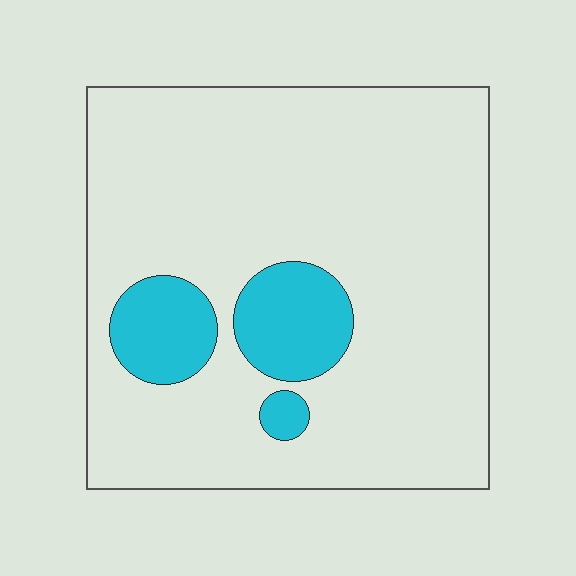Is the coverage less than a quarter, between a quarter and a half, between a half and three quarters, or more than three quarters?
Less than a quarter.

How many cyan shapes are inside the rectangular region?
3.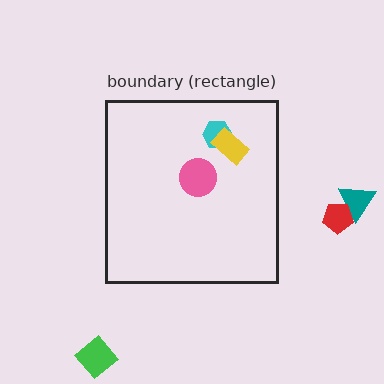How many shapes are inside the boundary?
3 inside, 3 outside.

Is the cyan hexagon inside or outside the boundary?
Inside.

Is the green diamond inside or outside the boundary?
Outside.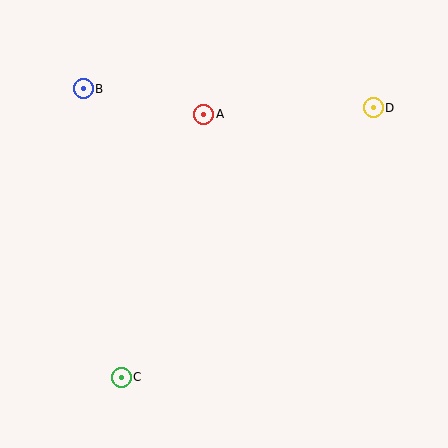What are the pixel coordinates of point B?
Point B is at (83, 89).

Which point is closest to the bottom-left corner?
Point C is closest to the bottom-left corner.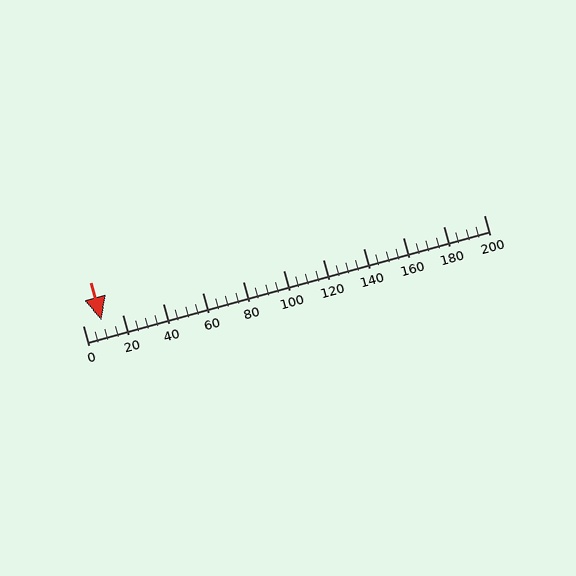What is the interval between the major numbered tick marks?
The major tick marks are spaced 20 units apart.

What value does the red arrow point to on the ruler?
The red arrow points to approximately 9.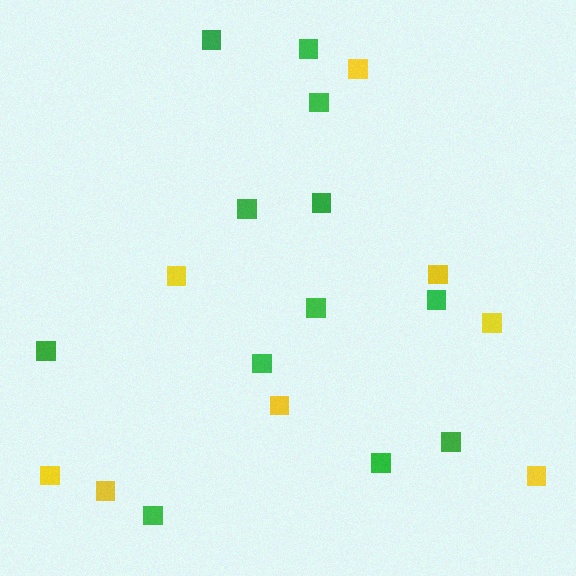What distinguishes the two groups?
There are 2 groups: one group of green squares (12) and one group of yellow squares (8).